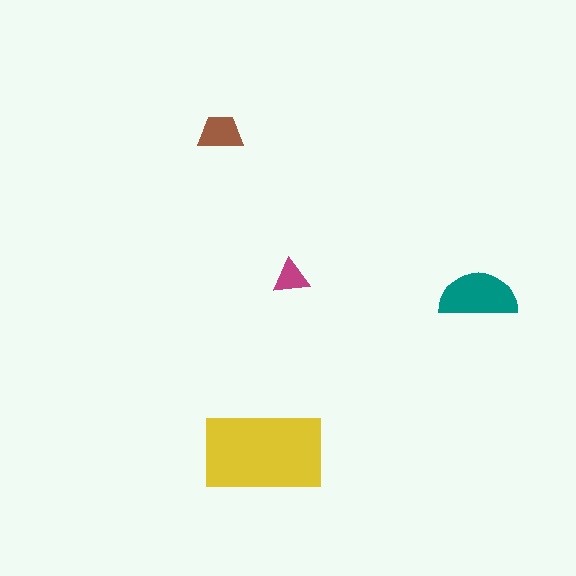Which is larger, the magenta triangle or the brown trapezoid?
The brown trapezoid.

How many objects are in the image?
There are 4 objects in the image.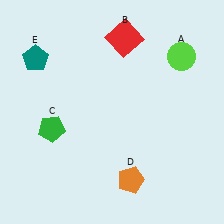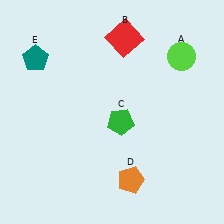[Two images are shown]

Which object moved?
The green pentagon (C) moved right.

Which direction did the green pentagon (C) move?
The green pentagon (C) moved right.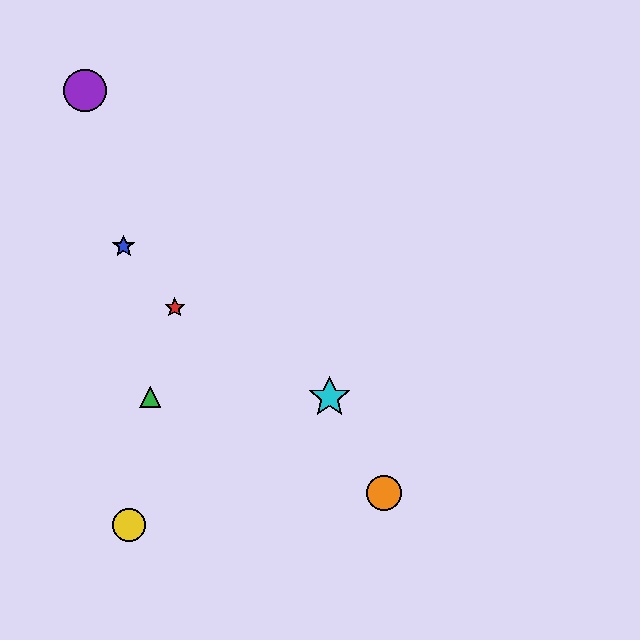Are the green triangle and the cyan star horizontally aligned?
Yes, both are at y≈397.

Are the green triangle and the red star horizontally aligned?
No, the green triangle is at y≈397 and the red star is at y≈308.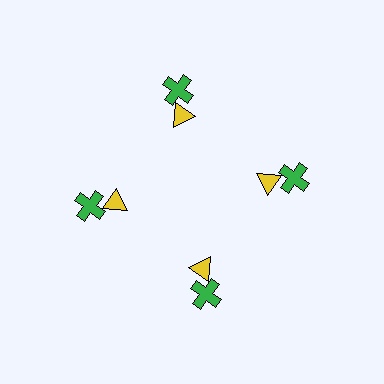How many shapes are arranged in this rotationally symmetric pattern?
There are 8 shapes, arranged in 4 groups of 2.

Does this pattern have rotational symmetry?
Yes, this pattern has 4-fold rotational symmetry. It looks the same after rotating 90 degrees around the center.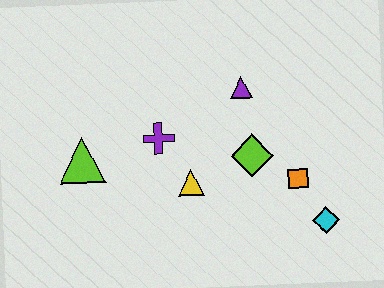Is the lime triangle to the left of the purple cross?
Yes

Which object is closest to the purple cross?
The yellow triangle is closest to the purple cross.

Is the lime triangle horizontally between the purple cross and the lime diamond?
No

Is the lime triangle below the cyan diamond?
No